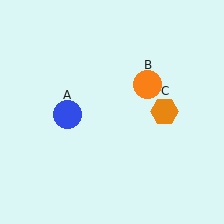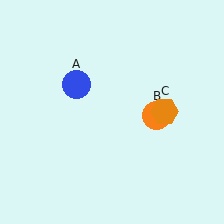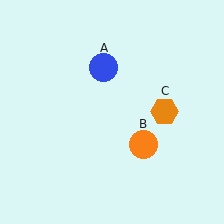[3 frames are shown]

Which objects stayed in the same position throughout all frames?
Orange hexagon (object C) remained stationary.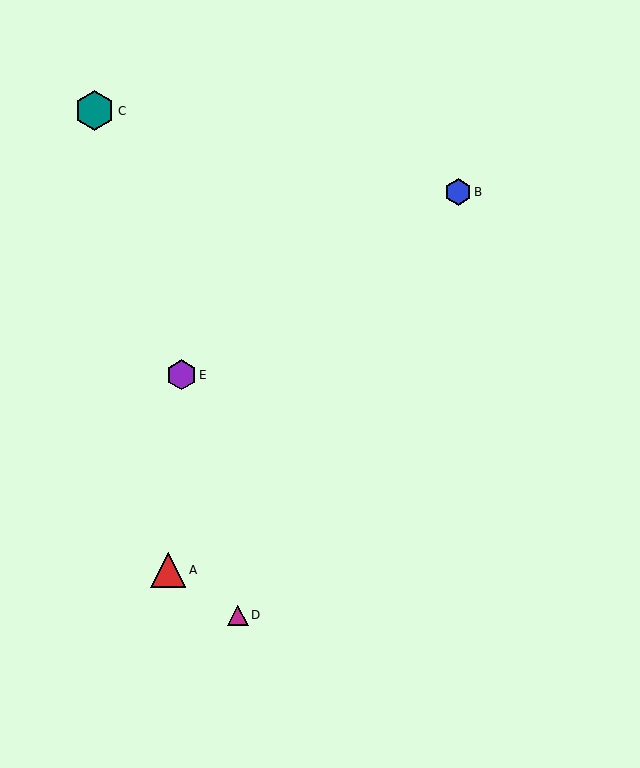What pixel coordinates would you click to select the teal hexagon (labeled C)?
Click at (95, 111) to select the teal hexagon C.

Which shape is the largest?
The teal hexagon (labeled C) is the largest.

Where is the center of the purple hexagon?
The center of the purple hexagon is at (181, 375).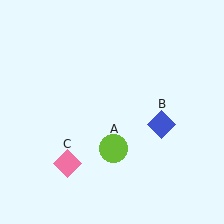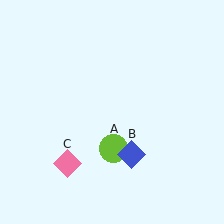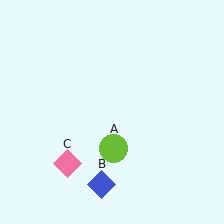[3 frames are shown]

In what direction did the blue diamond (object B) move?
The blue diamond (object B) moved down and to the left.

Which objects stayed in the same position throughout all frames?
Lime circle (object A) and pink diamond (object C) remained stationary.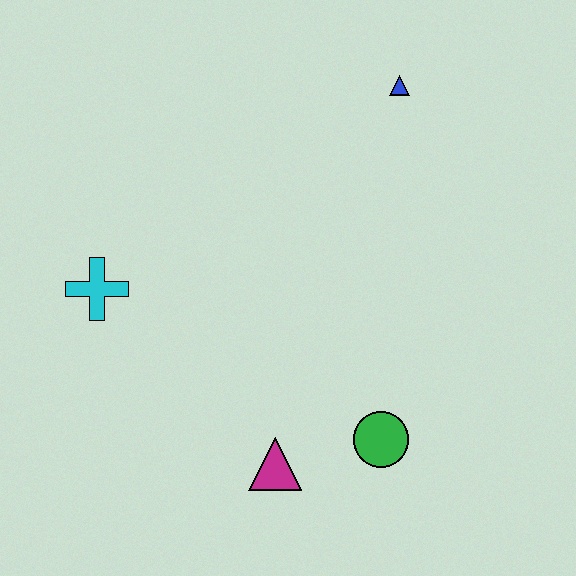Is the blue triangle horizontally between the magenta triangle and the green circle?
No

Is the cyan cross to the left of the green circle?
Yes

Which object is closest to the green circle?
The magenta triangle is closest to the green circle.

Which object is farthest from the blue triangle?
The magenta triangle is farthest from the blue triangle.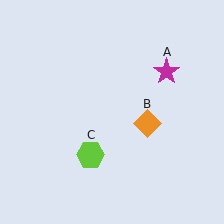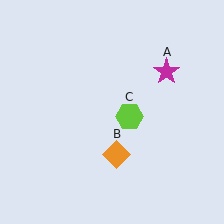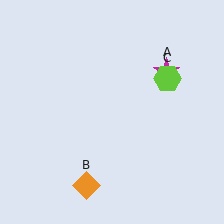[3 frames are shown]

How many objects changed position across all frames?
2 objects changed position: orange diamond (object B), lime hexagon (object C).